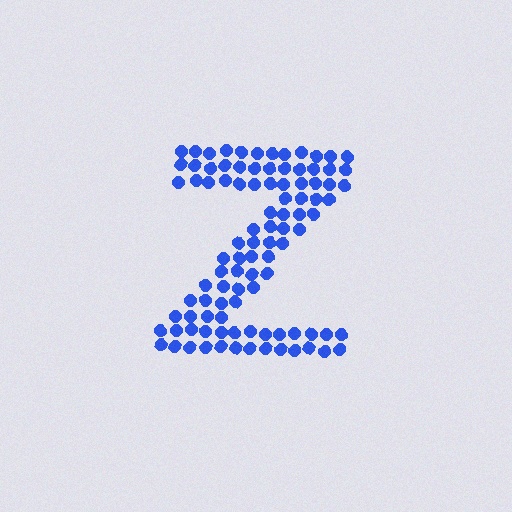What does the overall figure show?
The overall figure shows the letter Z.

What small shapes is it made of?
It is made of small circles.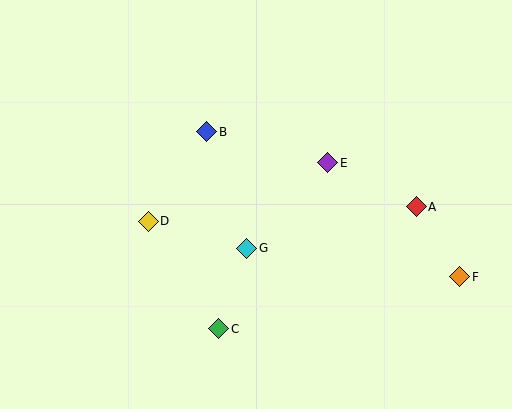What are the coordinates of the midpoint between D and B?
The midpoint between D and B is at (178, 176).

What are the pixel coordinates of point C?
Point C is at (219, 329).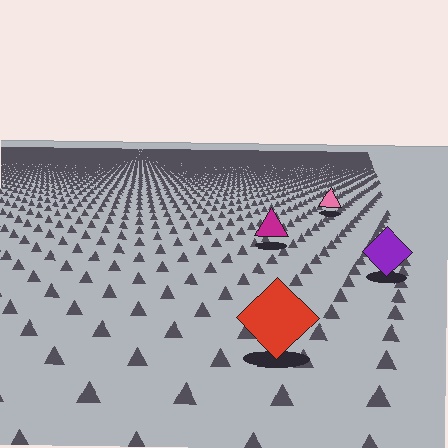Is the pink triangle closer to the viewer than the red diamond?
No. The red diamond is closer — you can tell from the texture gradient: the ground texture is coarser near it.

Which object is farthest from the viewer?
The pink triangle is farthest from the viewer. It appears smaller and the ground texture around it is denser.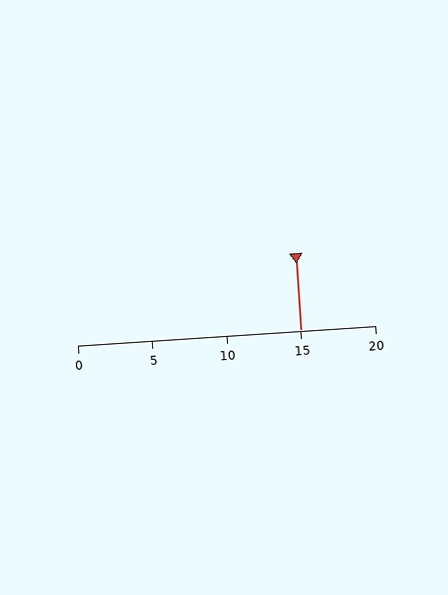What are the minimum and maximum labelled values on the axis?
The axis runs from 0 to 20.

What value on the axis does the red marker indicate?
The marker indicates approximately 15.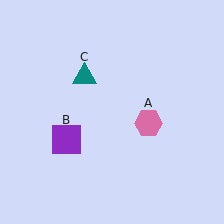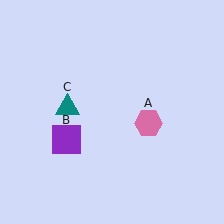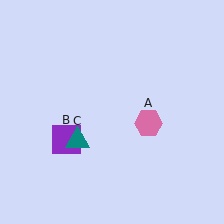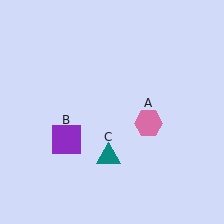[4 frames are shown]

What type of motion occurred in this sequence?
The teal triangle (object C) rotated counterclockwise around the center of the scene.